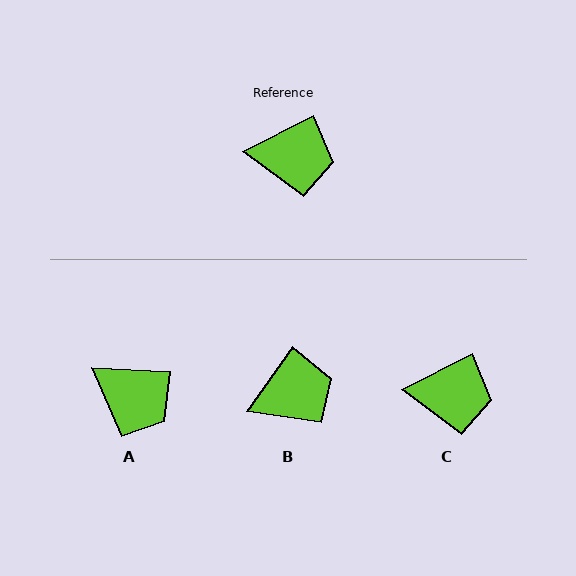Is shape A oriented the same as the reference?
No, it is off by about 30 degrees.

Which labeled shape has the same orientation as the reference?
C.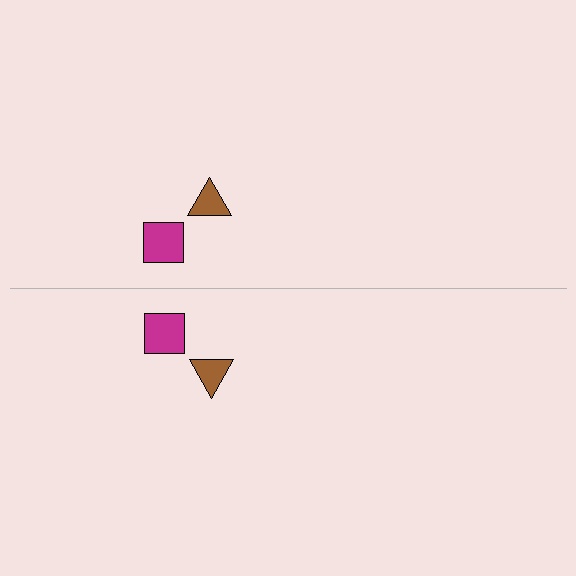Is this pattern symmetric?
Yes, this pattern has bilateral (reflection) symmetry.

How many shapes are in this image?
There are 4 shapes in this image.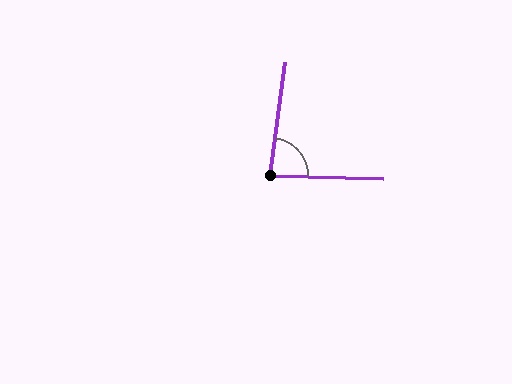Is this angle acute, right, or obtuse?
It is acute.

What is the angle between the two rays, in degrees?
Approximately 84 degrees.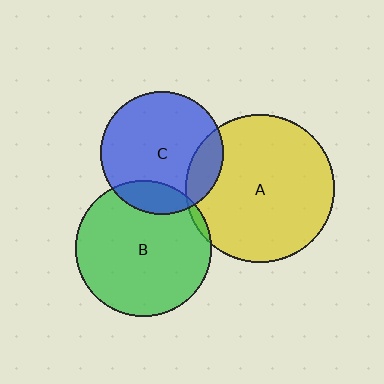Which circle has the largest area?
Circle A (yellow).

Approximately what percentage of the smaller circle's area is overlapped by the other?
Approximately 5%.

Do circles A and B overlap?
Yes.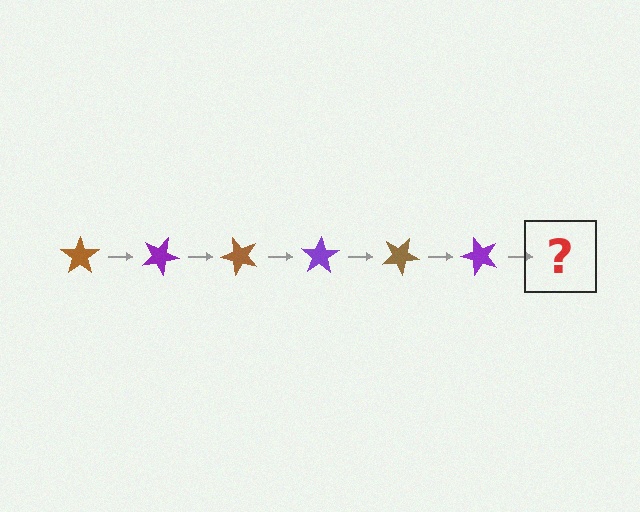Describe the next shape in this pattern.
It should be a brown star, rotated 150 degrees from the start.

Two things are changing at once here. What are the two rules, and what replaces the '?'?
The two rules are that it rotates 25 degrees each step and the color cycles through brown and purple. The '?' should be a brown star, rotated 150 degrees from the start.